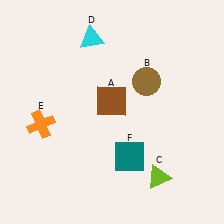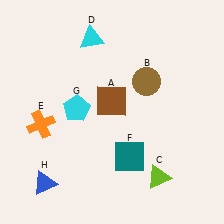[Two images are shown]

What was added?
A cyan pentagon (G), a blue triangle (H) were added in Image 2.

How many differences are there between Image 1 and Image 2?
There are 2 differences between the two images.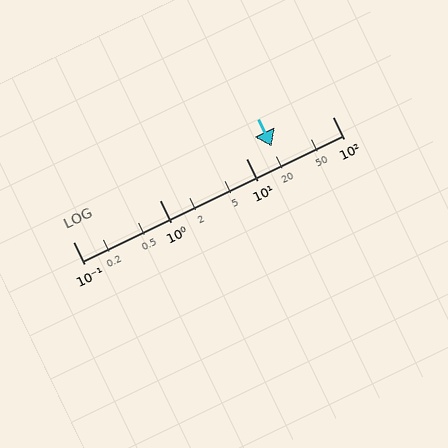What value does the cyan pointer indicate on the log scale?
The pointer indicates approximately 20.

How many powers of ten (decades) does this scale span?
The scale spans 3 decades, from 0.1 to 100.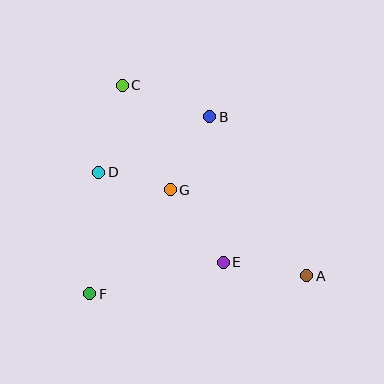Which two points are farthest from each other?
Points A and C are farthest from each other.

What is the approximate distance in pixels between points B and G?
The distance between B and G is approximately 83 pixels.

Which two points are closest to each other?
Points D and G are closest to each other.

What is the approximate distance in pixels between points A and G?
The distance between A and G is approximately 161 pixels.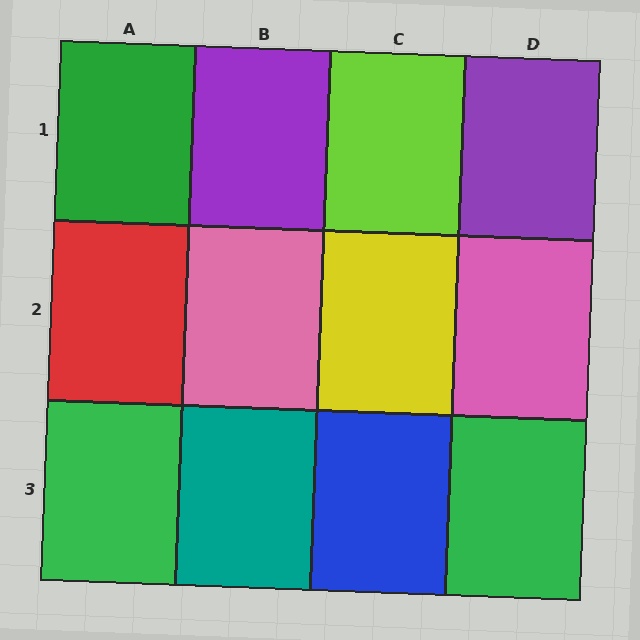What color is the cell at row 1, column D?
Purple.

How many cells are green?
3 cells are green.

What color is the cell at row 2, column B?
Pink.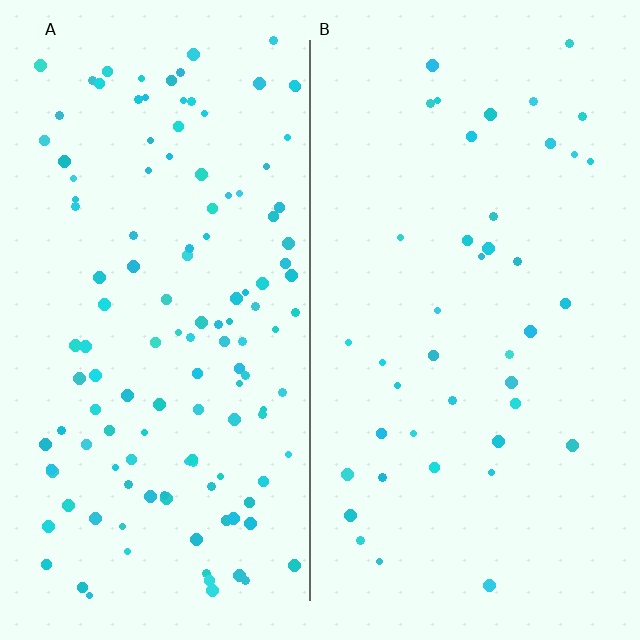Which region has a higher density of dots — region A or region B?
A (the left).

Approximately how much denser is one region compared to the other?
Approximately 3.1× — region A over region B.